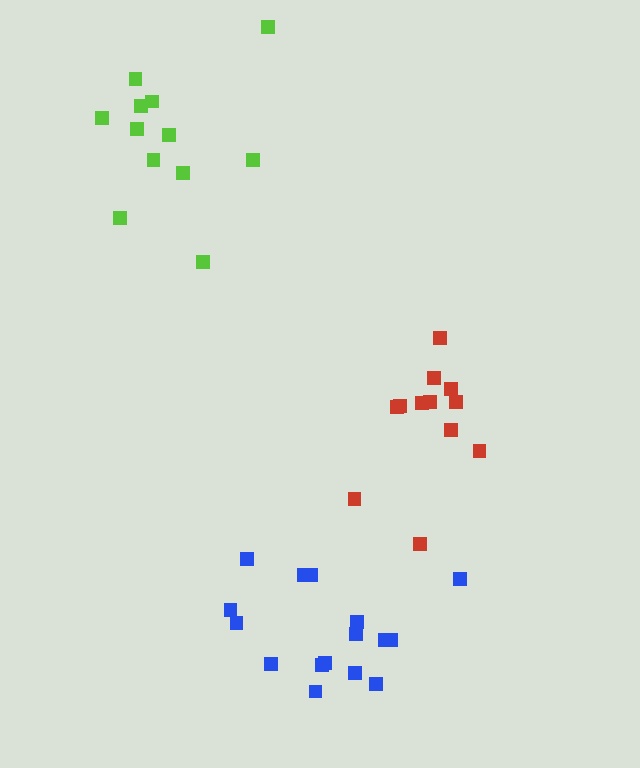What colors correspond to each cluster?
The clusters are colored: lime, blue, red.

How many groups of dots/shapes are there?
There are 3 groups.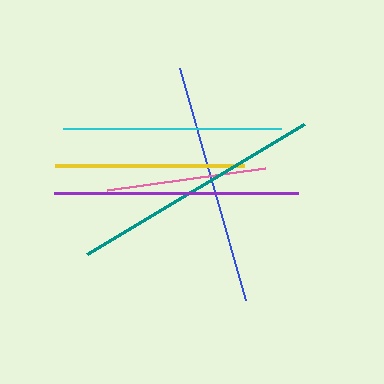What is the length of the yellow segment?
The yellow segment is approximately 189 pixels long.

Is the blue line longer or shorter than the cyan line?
The blue line is longer than the cyan line.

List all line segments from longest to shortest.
From longest to shortest: teal, purple, blue, cyan, yellow, pink.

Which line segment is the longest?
The teal line is the longest at approximately 253 pixels.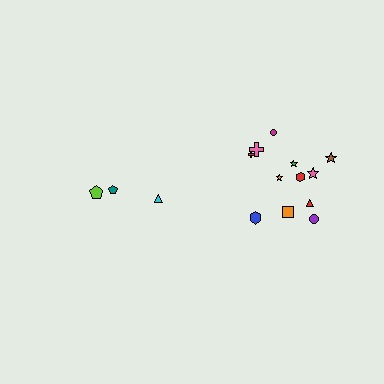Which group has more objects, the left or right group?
The right group.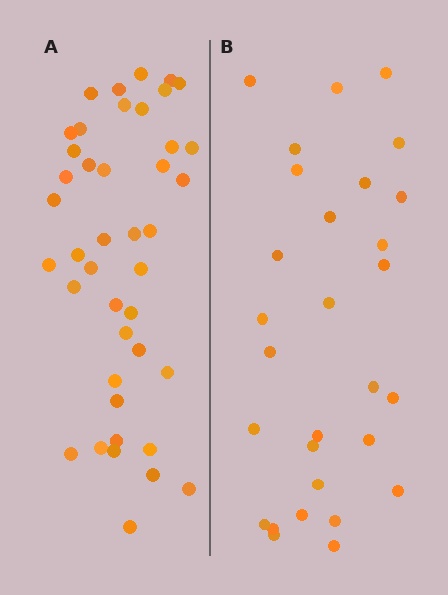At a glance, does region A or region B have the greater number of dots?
Region A (the left region) has more dots.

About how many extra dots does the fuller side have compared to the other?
Region A has approximately 15 more dots than region B.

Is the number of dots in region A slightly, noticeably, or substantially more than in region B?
Region A has noticeably more, but not dramatically so. The ratio is roughly 1.4 to 1.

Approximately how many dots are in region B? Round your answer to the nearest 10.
About 30 dots. (The exact count is 29, which rounds to 30.)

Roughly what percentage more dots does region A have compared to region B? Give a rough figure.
About 45% more.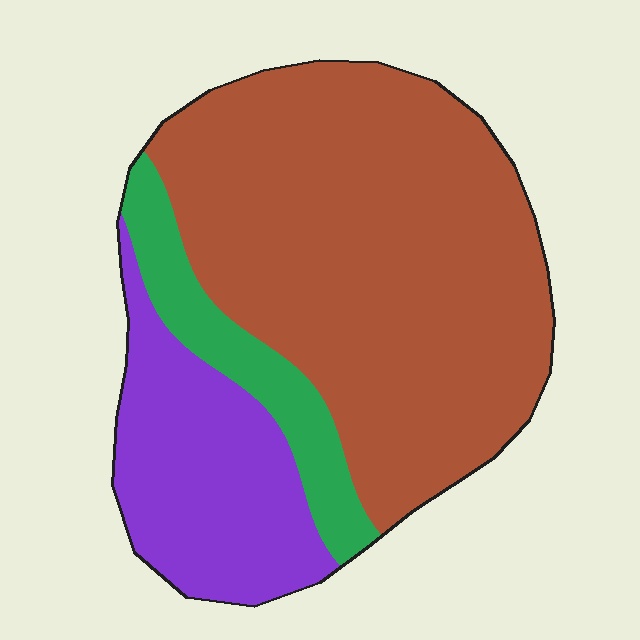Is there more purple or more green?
Purple.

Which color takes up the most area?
Brown, at roughly 65%.